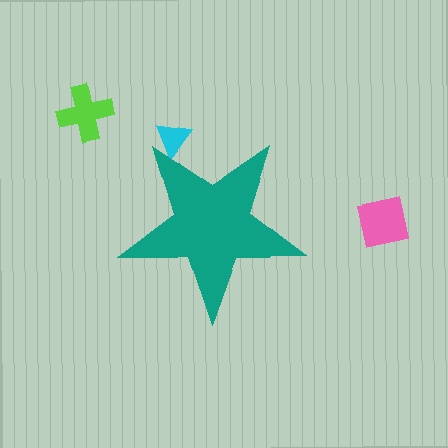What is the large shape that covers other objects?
A teal star.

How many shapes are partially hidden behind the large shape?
1 shape is partially hidden.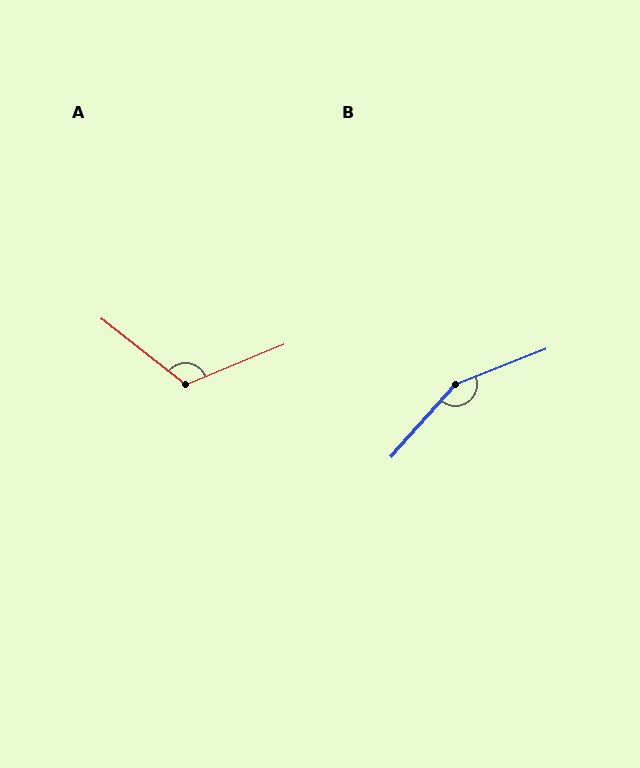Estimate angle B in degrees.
Approximately 153 degrees.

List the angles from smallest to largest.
A (120°), B (153°).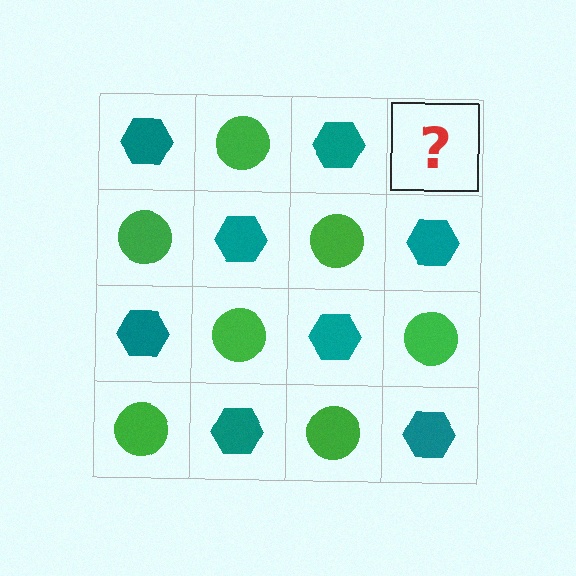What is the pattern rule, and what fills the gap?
The rule is that it alternates teal hexagon and green circle in a checkerboard pattern. The gap should be filled with a green circle.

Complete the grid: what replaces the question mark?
The question mark should be replaced with a green circle.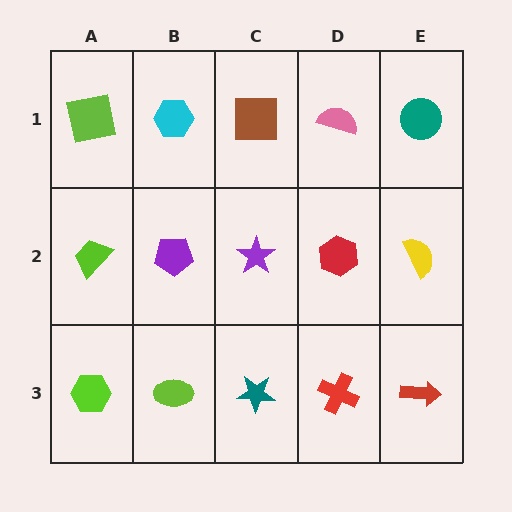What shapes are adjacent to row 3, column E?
A yellow semicircle (row 2, column E), a red cross (row 3, column D).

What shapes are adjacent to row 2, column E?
A teal circle (row 1, column E), a red arrow (row 3, column E), a red hexagon (row 2, column D).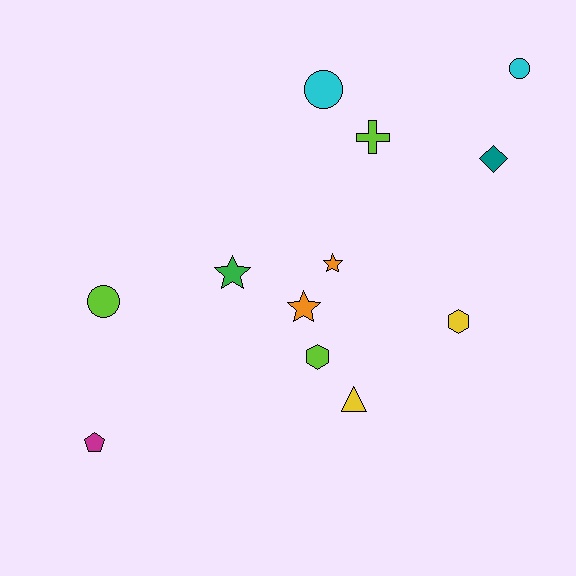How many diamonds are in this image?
There is 1 diamond.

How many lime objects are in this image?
There are 3 lime objects.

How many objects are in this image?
There are 12 objects.